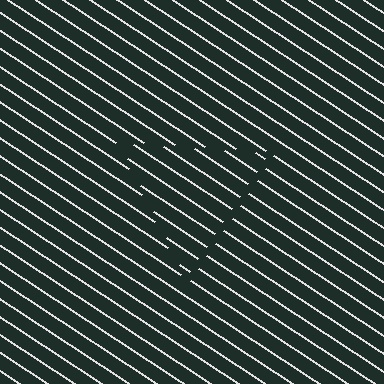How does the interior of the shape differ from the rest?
The interior of the shape contains the same grating, shifted by half a period — the contour is defined by the phase discontinuity where line-ends from the inner and outer gratings abut.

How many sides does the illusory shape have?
3 sides — the line-ends trace a triangle.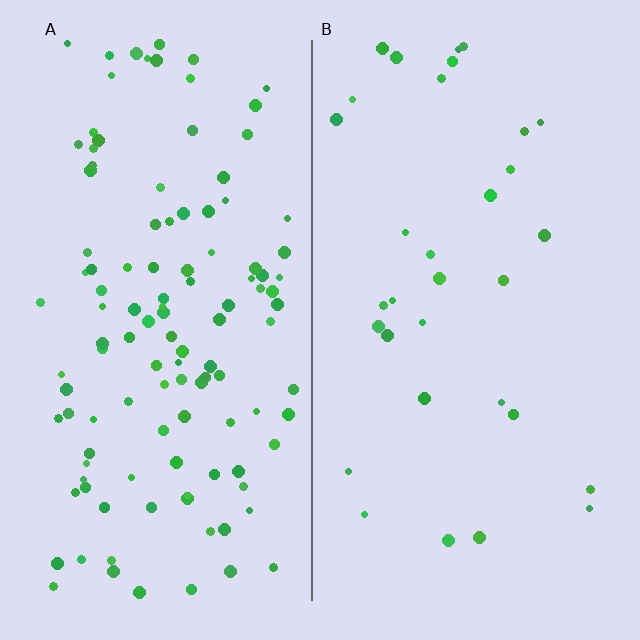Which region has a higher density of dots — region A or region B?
A (the left).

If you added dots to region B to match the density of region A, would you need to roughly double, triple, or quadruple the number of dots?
Approximately quadruple.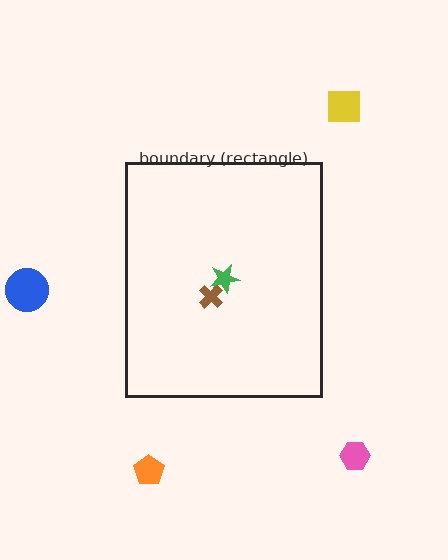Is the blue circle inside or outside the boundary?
Outside.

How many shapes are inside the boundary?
2 inside, 4 outside.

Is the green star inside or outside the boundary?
Inside.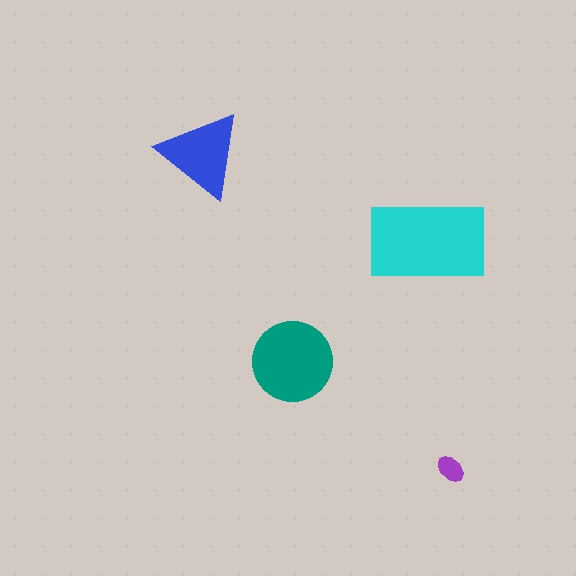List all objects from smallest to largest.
The purple ellipse, the blue triangle, the teal circle, the cyan rectangle.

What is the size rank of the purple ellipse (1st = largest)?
4th.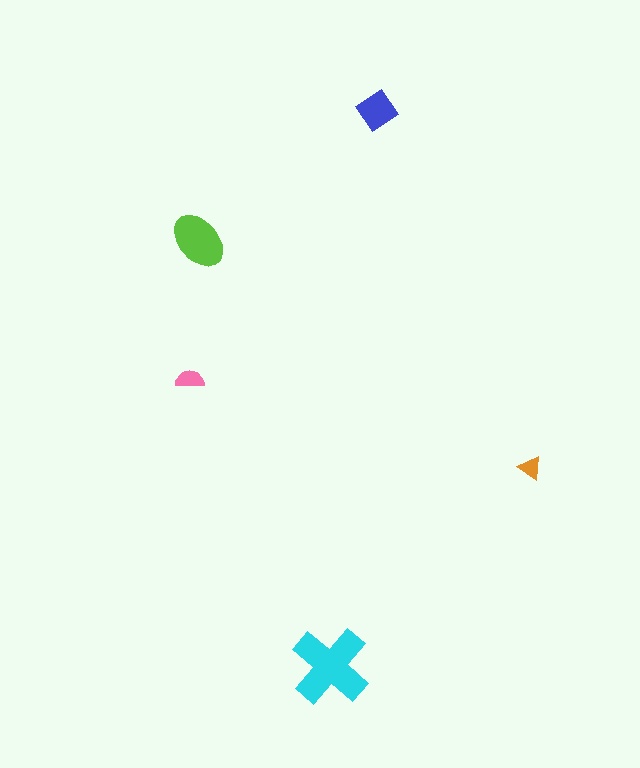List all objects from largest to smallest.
The cyan cross, the lime ellipse, the blue diamond, the pink semicircle, the orange triangle.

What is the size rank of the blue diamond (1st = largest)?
3rd.